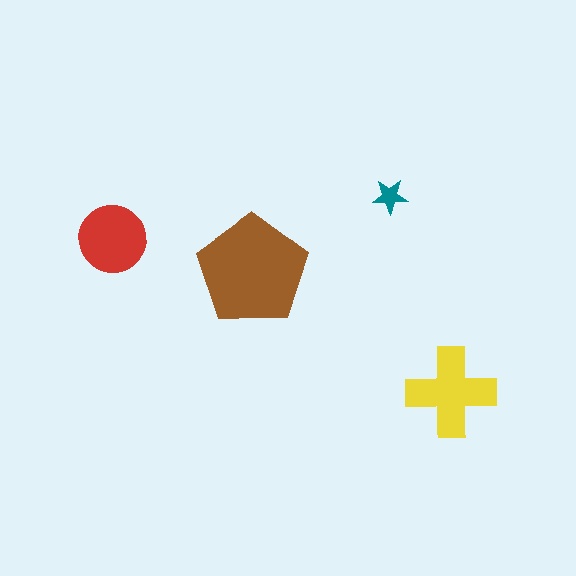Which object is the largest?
The brown pentagon.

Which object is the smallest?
The teal star.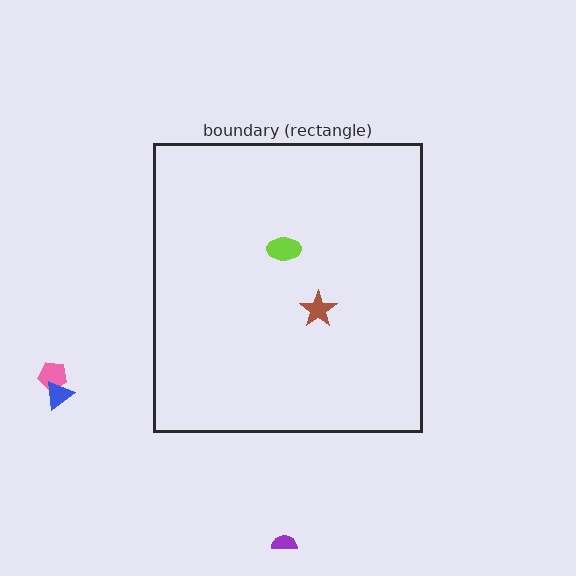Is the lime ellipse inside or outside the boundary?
Inside.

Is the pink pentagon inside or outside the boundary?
Outside.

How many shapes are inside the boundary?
2 inside, 3 outside.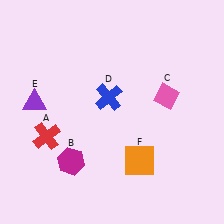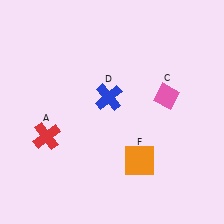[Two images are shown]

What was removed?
The magenta hexagon (B), the purple triangle (E) were removed in Image 2.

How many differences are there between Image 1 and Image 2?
There are 2 differences between the two images.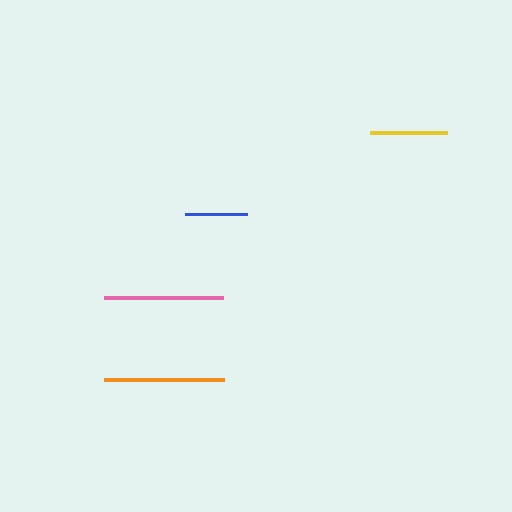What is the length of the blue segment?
The blue segment is approximately 62 pixels long.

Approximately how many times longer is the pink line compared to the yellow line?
The pink line is approximately 1.5 times the length of the yellow line.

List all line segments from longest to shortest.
From longest to shortest: orange, pink, yellow, blue.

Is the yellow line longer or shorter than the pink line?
The pink line is longer than the yellow line.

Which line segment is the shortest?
The blue line is the shortest at approximately 62 pixels.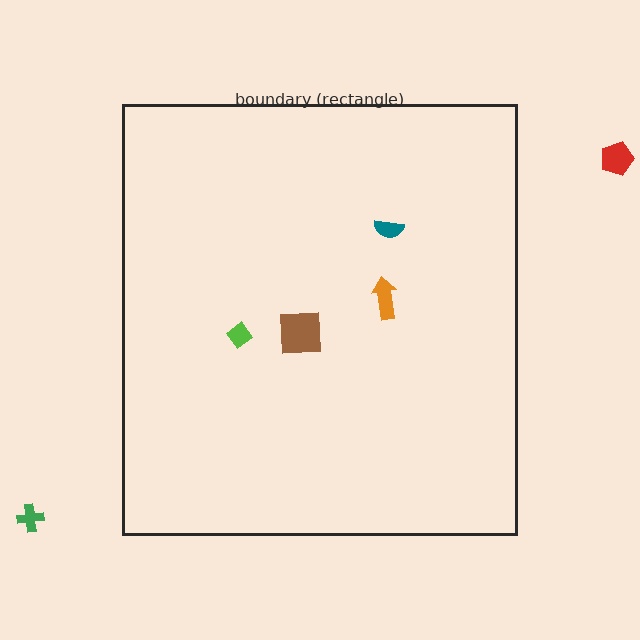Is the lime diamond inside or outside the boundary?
Inside.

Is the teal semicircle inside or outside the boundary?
Inside.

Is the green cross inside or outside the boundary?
Outside.